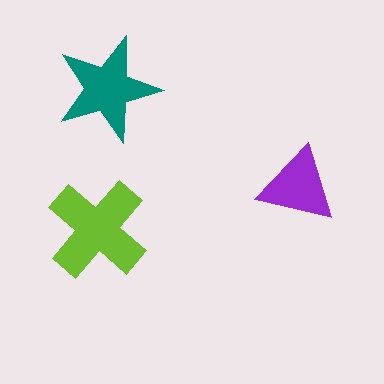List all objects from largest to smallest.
The lime cross, the teal star, the purple triangle.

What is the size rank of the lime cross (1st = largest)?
1st.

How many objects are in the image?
There are 3 objects in the image.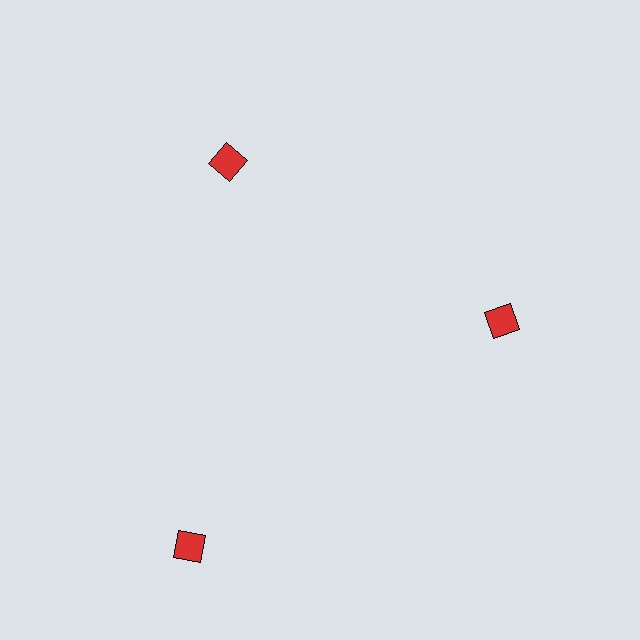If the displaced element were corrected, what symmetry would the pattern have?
It would have 3-fold rotational symmetry — the pattern would map onto itself every 120 degrees.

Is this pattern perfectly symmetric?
No. The 3 red diamonds are arranged in a ring, but one element near the 7 o'clock position is pushed outward from the center, breaking the 3-fold rotational symmetry.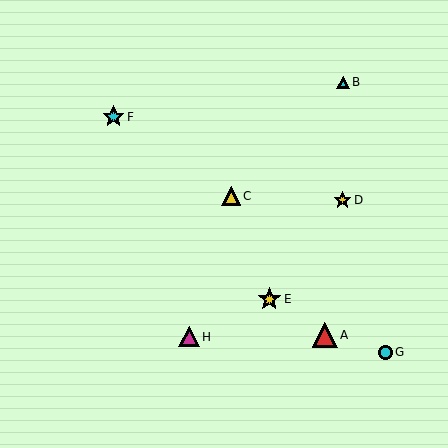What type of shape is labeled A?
Shape A is a red triangle.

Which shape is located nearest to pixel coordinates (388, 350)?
The cyan circle (labeled G) at (385, 352) is nearest to that location.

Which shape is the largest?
The red triangle (labeled A) is the largest.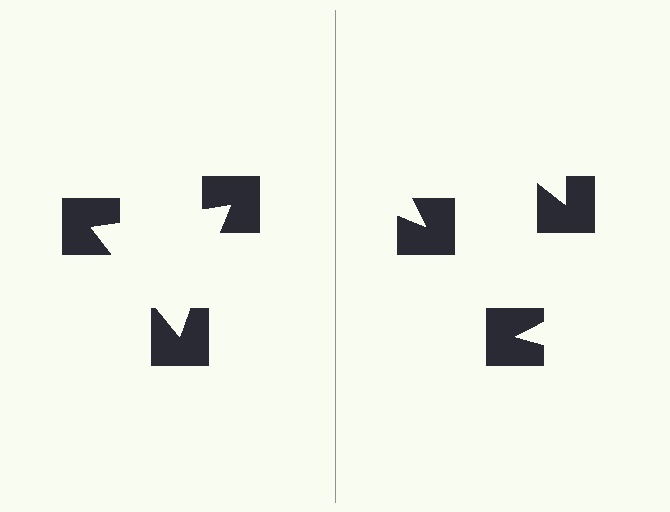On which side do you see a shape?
An illusory triangle appears on the left side. On the right side the wedge cuts are rotated, so no coherent shape forms.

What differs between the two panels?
The notched squares are positioned identically on both sides; only the wedge orientations differ. On the left they align to a triangle; on the right they are misaligned.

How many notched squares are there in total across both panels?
6 — 3 on each side.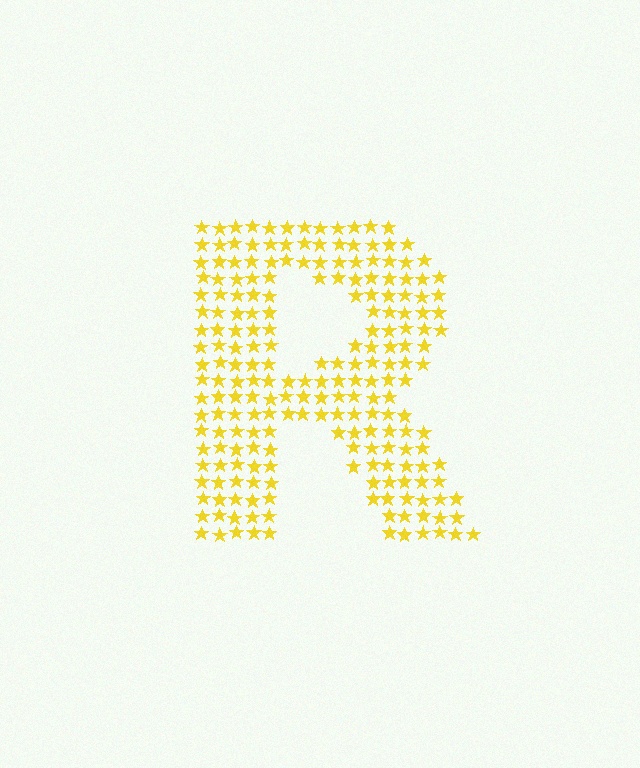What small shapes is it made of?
It is made of small stars.